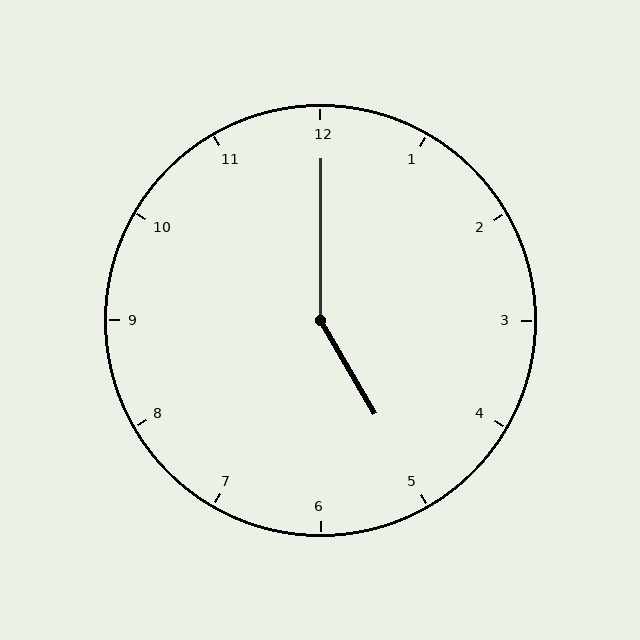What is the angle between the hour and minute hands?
Approximately 150 degrees.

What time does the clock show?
5:00.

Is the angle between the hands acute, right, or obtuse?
It is obtuse.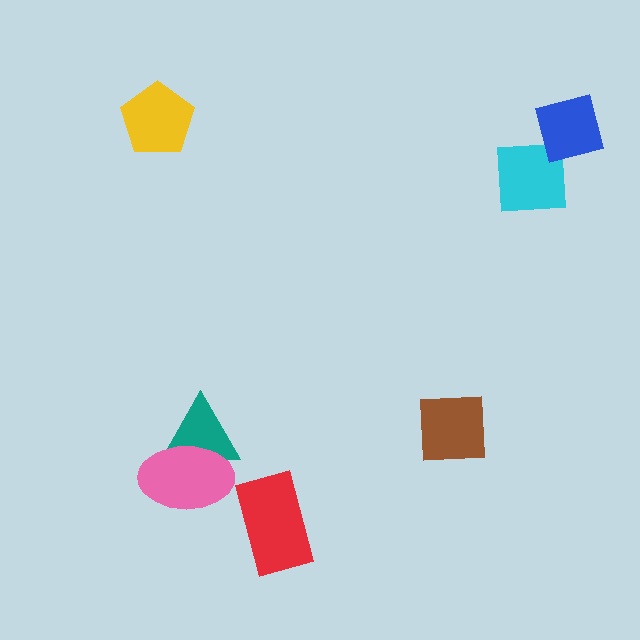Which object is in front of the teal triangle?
The pink ellipse is in front of the teal triangle.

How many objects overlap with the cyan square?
0 objects overlap with the cyan square.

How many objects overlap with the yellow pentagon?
0 objects overlap with the yellow pentagon.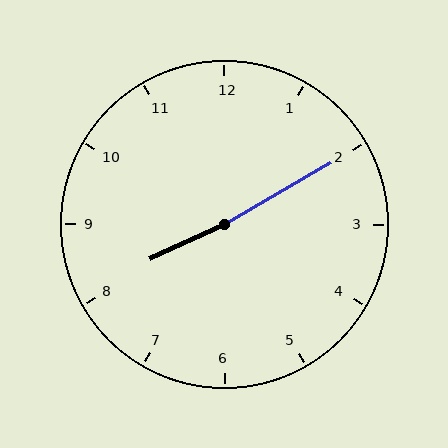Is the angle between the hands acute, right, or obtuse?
It is obtuse.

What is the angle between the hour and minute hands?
Approximately 175 degrees.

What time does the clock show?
8:10.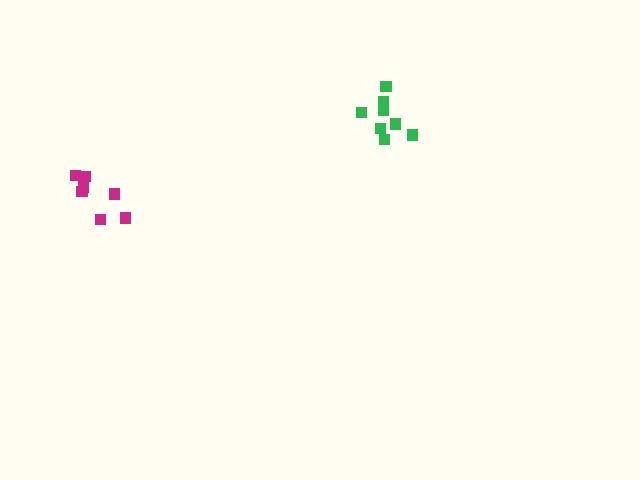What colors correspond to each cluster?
The clusters are colored: green, magenta.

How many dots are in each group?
Group 1: 8 dots, Group 2: 7 dots (15 total).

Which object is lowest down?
The magenta cluster is bottommost.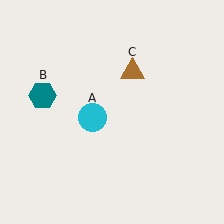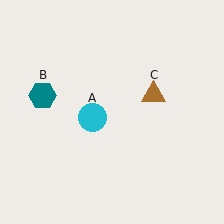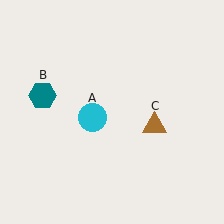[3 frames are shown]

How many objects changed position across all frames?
1 object changed position: brown triangle (object C).